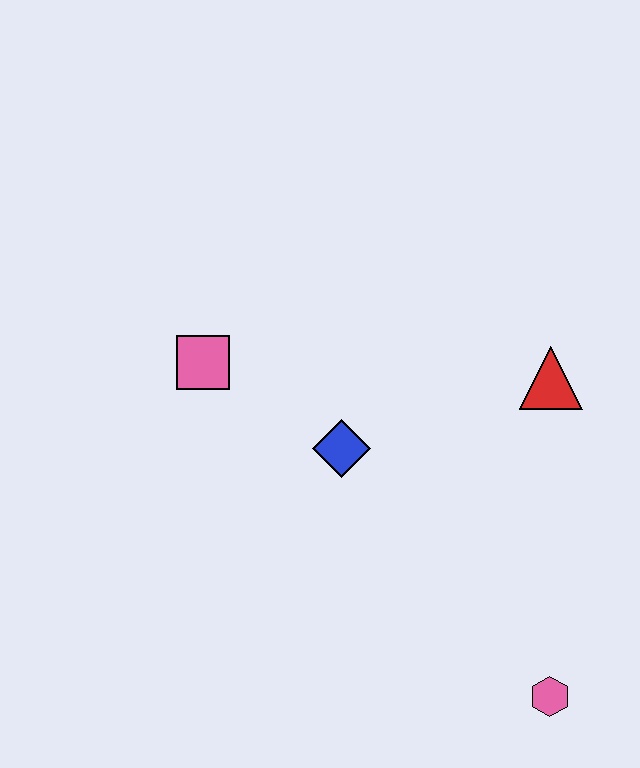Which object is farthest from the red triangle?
The pink square is farthest from the red triangle.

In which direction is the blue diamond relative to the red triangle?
The blue diamond is to the left of the red triangle.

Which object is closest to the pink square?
The blue diamond is closest to the pink square.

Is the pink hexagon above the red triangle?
No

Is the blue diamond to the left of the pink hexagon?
Yes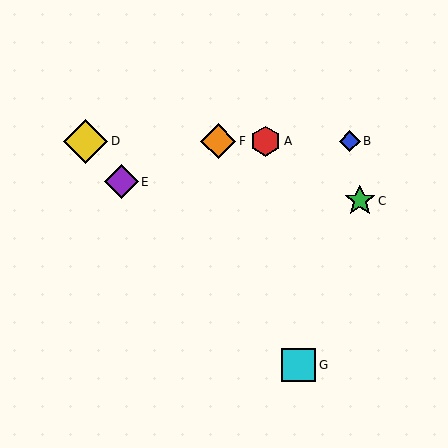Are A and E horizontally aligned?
No, A is at y≈141 and E is at y≈182.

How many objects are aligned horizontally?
4 objects (A, B, D, F) are aligned horizontally.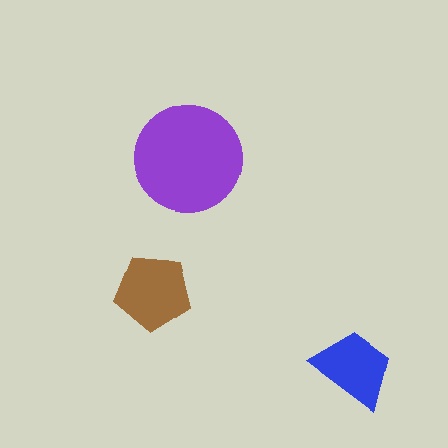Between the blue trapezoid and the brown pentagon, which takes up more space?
The brown pentagon.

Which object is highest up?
The purple circle is topmost.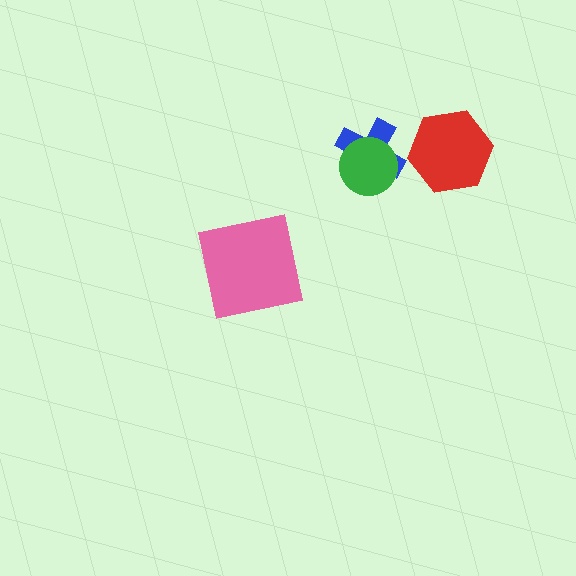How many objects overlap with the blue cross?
1 object overlaps with the blue cross.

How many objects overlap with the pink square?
0 objects overlap with the pink square.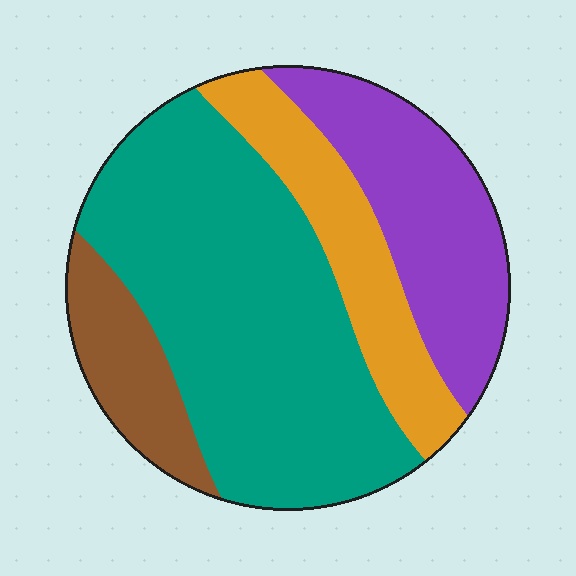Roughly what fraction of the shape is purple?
Purple covers about 20% of the shape.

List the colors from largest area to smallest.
From largest to smallest: teal, purple, orange, brown.